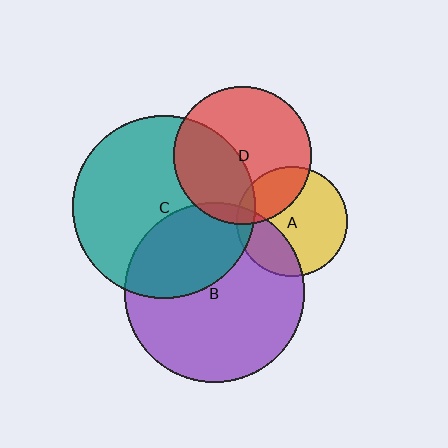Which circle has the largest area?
Circle C (teal).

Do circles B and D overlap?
Yes.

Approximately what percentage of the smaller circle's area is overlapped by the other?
Approximately 5%.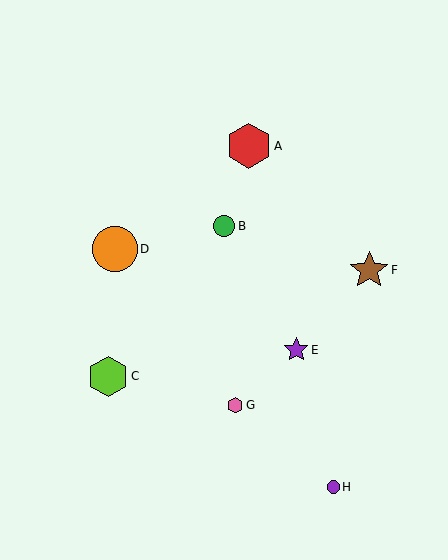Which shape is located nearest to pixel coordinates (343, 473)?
The purple circle (labeled H) at (333, 487) is nearest to that location.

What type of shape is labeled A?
Shape A is a red hexagon.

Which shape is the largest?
The red hexagon (labeled A) is the largest.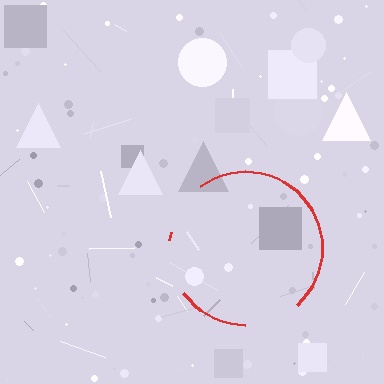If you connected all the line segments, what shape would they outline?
They would outline a circle.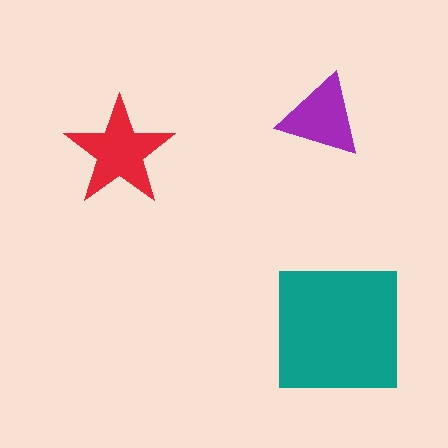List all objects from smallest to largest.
The purple triangle, the red star, the teal square.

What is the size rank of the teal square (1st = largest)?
1st.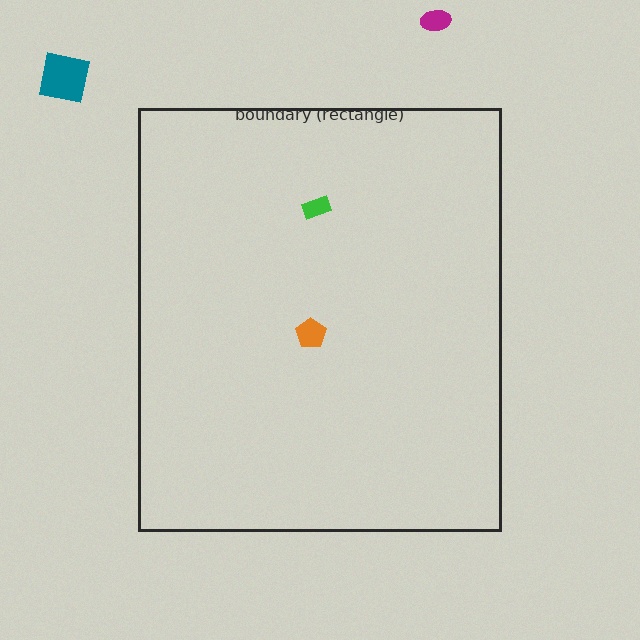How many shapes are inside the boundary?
2 inside, 2 outside.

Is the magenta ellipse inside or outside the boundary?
Outside.